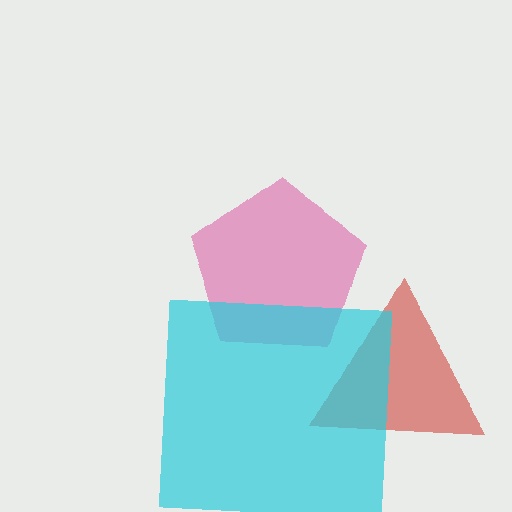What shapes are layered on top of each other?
The layered shapes are: a magenta pentagon, a red triangle, a cyan square.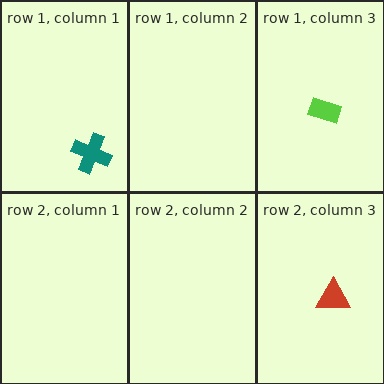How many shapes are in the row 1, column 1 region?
1.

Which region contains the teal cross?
The row 1, column 1 region.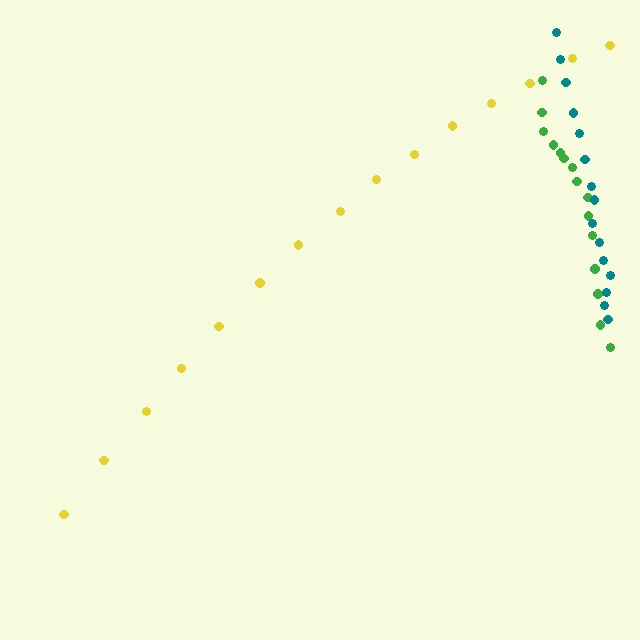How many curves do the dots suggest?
There are 3 distinct paths.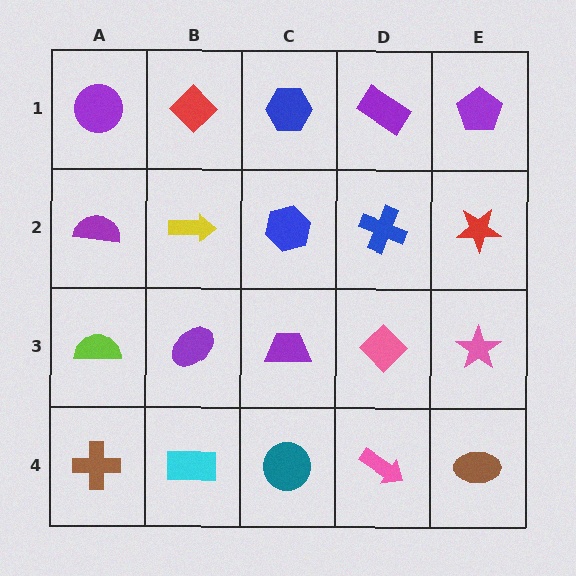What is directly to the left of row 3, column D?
A purple trapezoid.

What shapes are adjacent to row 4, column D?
A pink diamond (row 3, column D), a teal circle (row 4, column C), a brown ellipse (row 4, column E).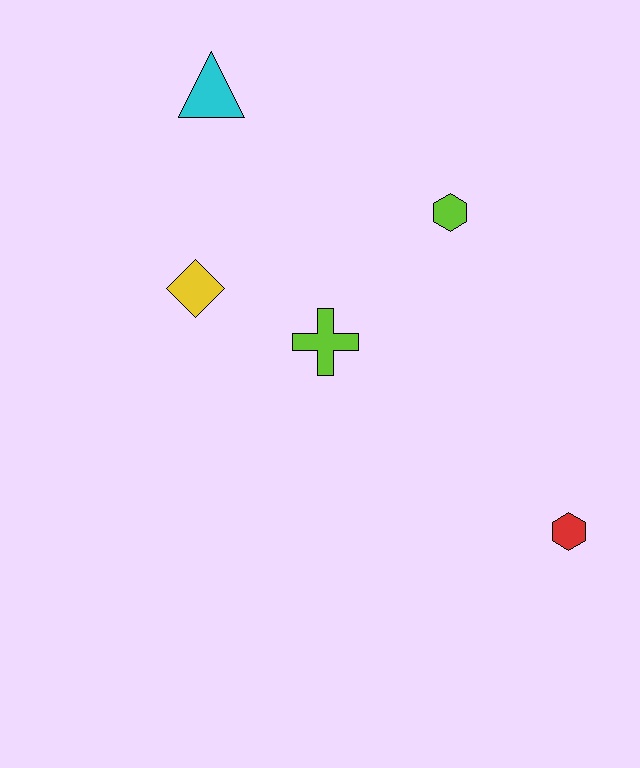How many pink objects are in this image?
There are no pink objects.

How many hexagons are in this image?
There are 2 hexagons.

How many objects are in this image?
There are 5 objects.